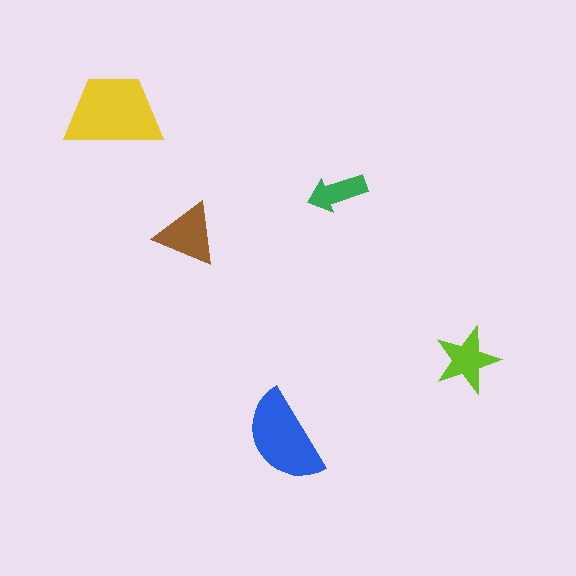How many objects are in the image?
There are 5 objects in the image.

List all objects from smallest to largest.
The green arrow, the lime star, the brown triangle, the blue semicircle, the yellow trapezoid.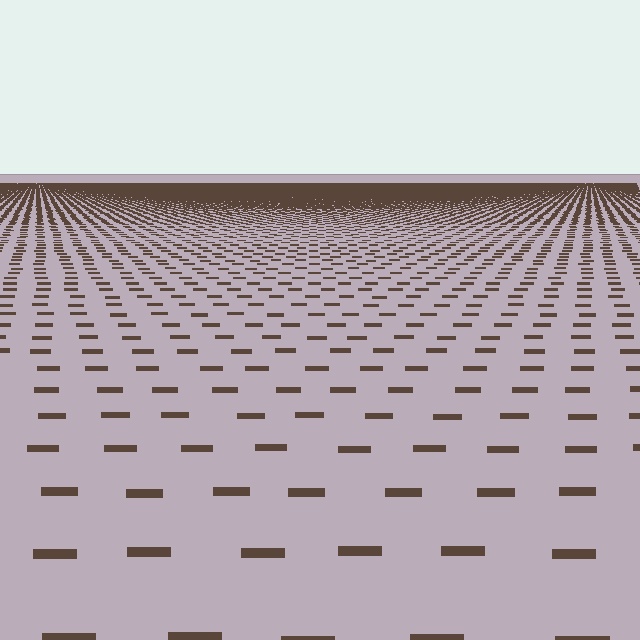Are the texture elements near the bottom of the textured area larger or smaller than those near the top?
Larger. Near the bottom, elements are closer to the viewer and appear at a bigger on-screen size.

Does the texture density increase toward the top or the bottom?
Density increases toward the top.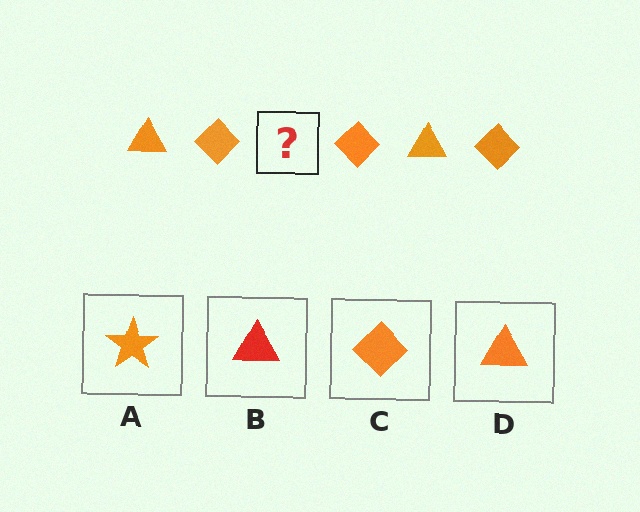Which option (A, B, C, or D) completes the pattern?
D.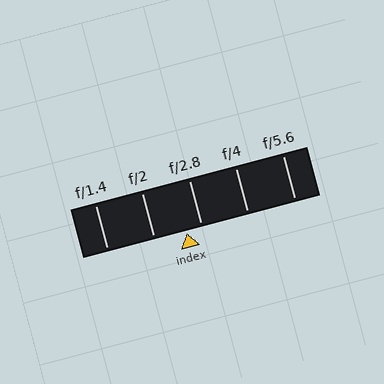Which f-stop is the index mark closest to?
The index mark is closest to f/2.8.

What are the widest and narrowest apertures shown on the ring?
The widest aperture shown is f/1.4 and the narrowest is f/5.6.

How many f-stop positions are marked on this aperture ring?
There are 5 f-stop positions marked.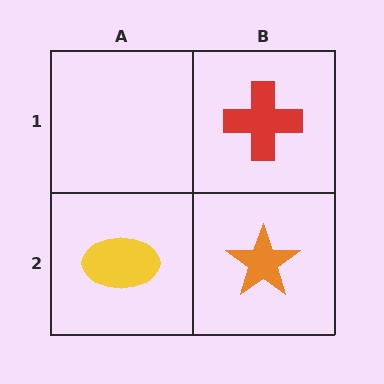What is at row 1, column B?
A red cross.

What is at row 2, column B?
An orange star.